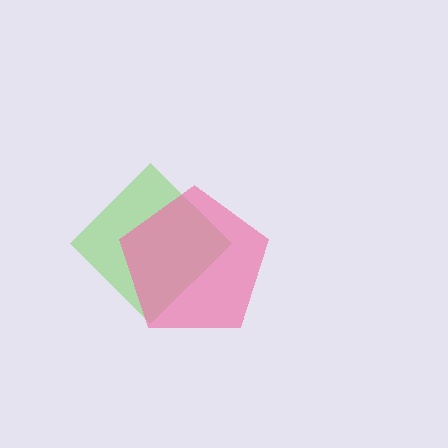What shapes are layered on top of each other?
The layered shapes are: a lime diamond, a pink pentagon.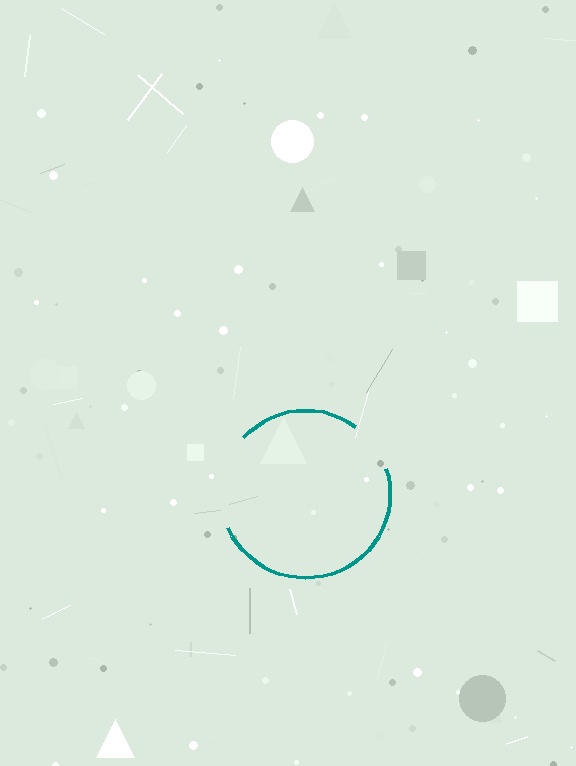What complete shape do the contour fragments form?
The contour fragments form a circle.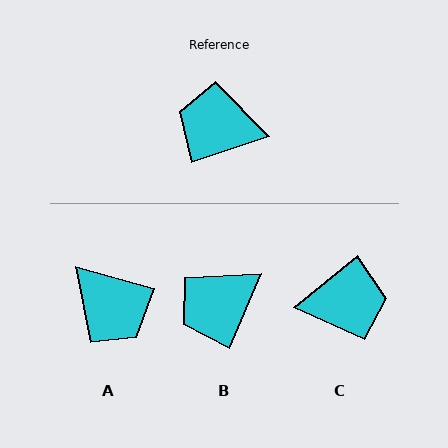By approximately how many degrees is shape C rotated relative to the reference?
Approximately 159 degrees clockwise.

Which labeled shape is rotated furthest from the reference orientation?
C, about 159 degrees away.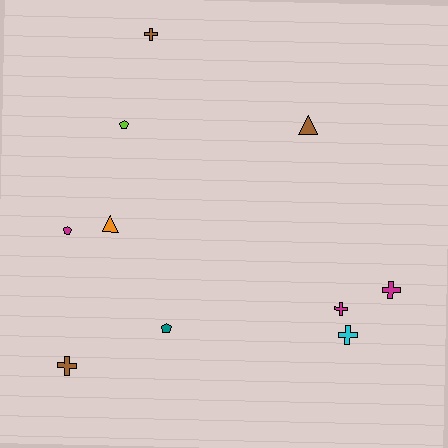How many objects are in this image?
There are 10 objects.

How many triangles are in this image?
There are 2 triangles.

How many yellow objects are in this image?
There are no yellow objects.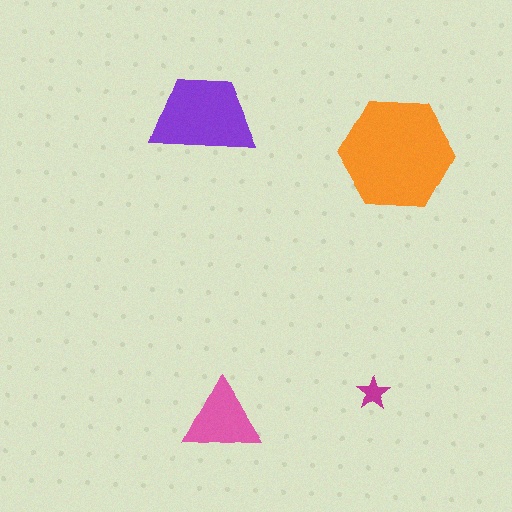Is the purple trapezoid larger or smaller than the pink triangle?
Larger.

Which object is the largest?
The orange hexagon.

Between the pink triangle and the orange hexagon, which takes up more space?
The orange hexagon.